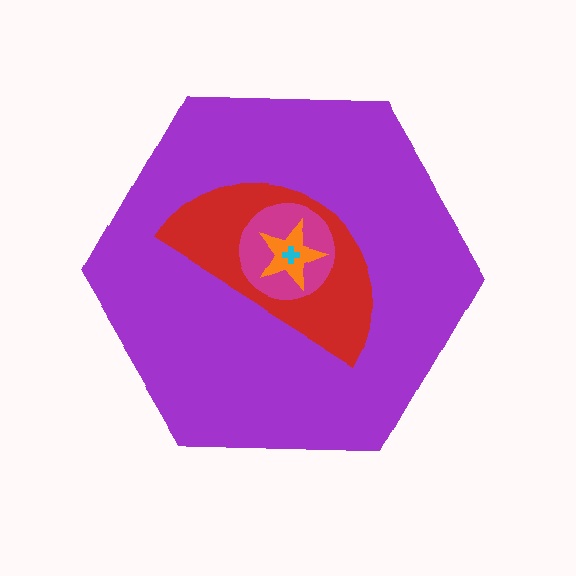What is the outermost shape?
The purple hexagon.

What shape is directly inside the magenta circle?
The orange star.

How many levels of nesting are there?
5.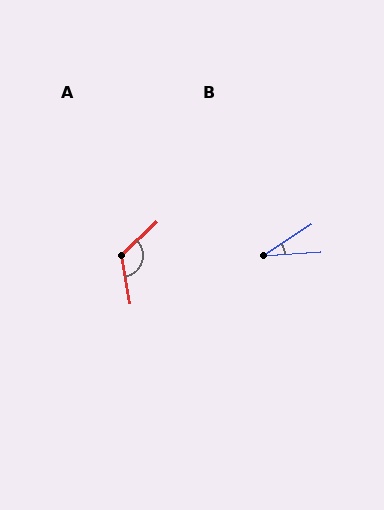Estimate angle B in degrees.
Approximately 30 degrees.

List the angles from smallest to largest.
B (30°), A (123°).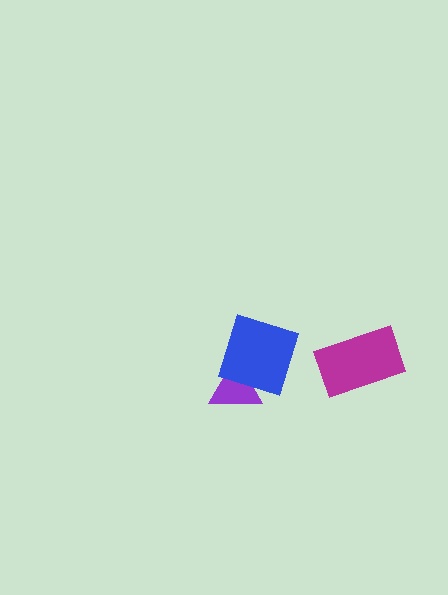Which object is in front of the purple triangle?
The blue diamond is in front of the purple triangle.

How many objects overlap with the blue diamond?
1 object overlaps with the blue diamond.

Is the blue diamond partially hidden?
No, no other shape covers it.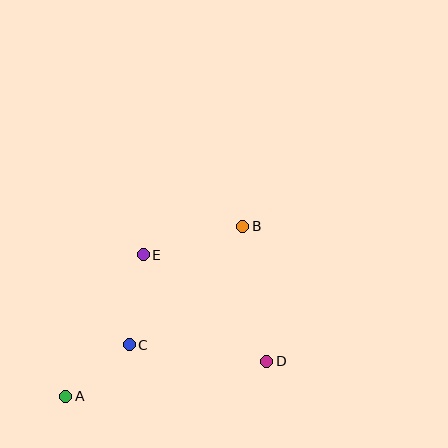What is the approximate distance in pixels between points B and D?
The distance between B and D is approximately 137 pixels.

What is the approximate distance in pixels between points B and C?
The distance between B and C is approximately 164 pixels.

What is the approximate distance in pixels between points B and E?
The distance between B and E is approximately 103 pixels.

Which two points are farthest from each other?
Points A and B are farthest from each other.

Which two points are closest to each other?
Points A and C are closest to each other.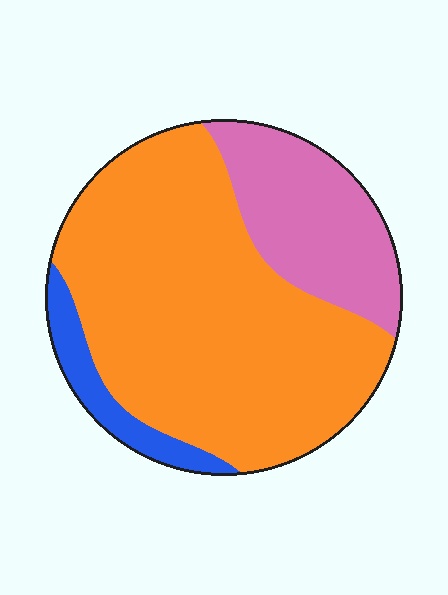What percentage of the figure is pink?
Pink takes up between a sixth and a third of the figure.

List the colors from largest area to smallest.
From largest to smallest: orange, pink, blue.